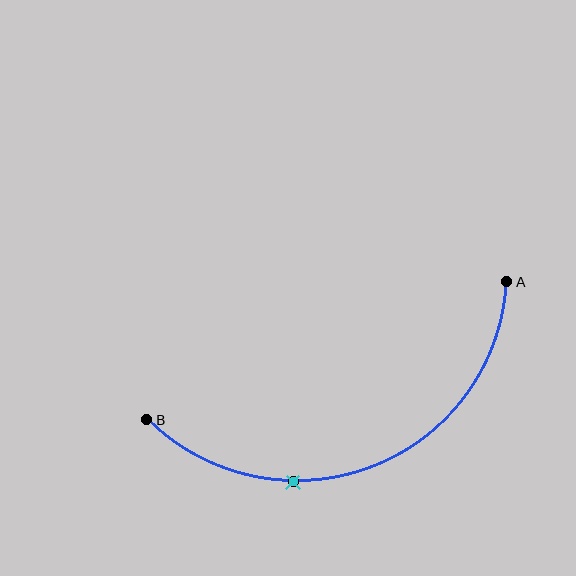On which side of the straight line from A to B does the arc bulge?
The arc bulges below the straight line connecting A and B.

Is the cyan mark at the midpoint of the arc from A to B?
No. The cyan mark lies on the arc but is closer to endpoint B. The arc midpoint would be at the point on the curve equidistant along the arc from both A and B.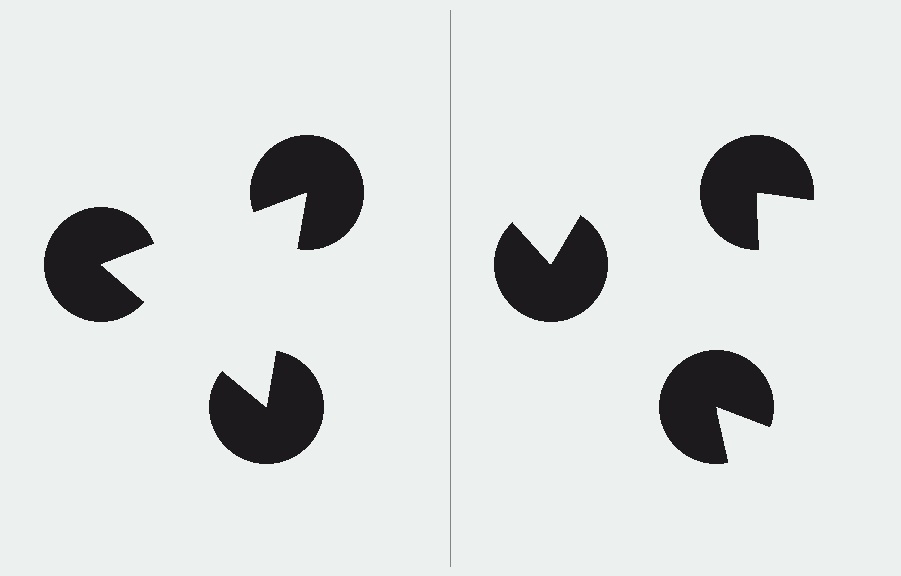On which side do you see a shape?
An illusory triangle appears on the left side. On the right side the wedge cuts are rotated, so no coherent shape forms.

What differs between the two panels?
The pac-man discs are positioned identically on both sides; only the wedge orientations differ. On the left they align to a triangle; on the right they are misaligned.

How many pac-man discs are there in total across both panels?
6 — 3 on each side.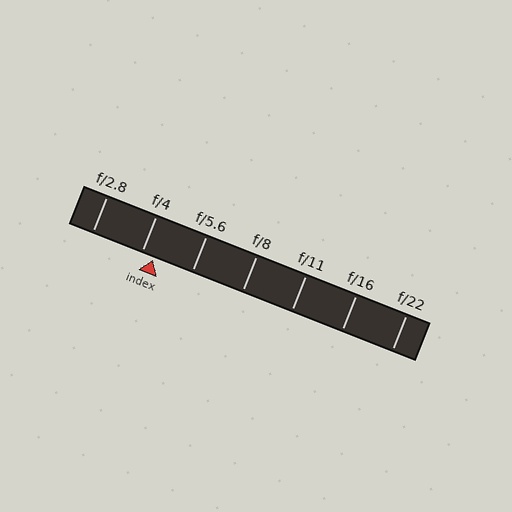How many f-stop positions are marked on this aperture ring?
There are 7 f-stop positions marked.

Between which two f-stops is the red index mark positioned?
The index mark is between f/4 and f/5.6.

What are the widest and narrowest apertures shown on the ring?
The widest aperture shown is f/2.8 and the narrowest is f/22.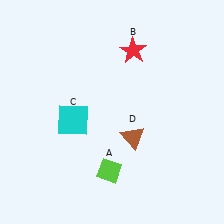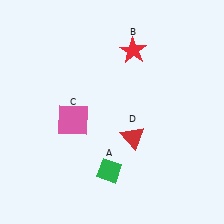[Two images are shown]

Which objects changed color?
A changed from lime to green. C changed from cyan to pink. D changed from brown to red.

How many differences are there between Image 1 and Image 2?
There are 3 differences between the two images.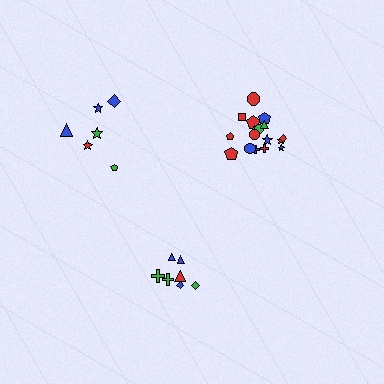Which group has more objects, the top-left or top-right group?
The top-right group.